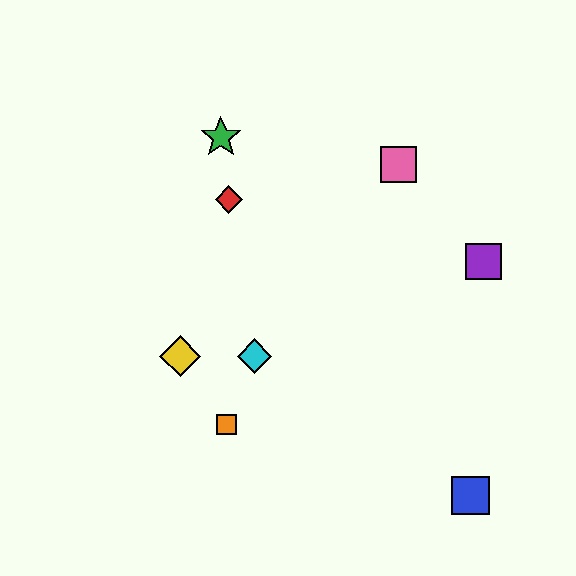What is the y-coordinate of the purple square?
The purple square is at y≈261.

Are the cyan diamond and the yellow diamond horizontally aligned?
Yes, both are at y≈356.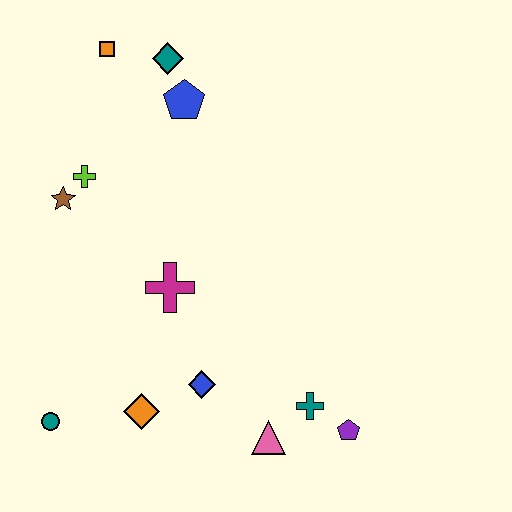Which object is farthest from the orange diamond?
The orange square is farthest from the orange diamond.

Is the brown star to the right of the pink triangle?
No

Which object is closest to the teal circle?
The orange diamond is closest to the teal circle.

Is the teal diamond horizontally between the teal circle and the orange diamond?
No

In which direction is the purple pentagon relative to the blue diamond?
The purple pentagon is to the right of the blue diamond.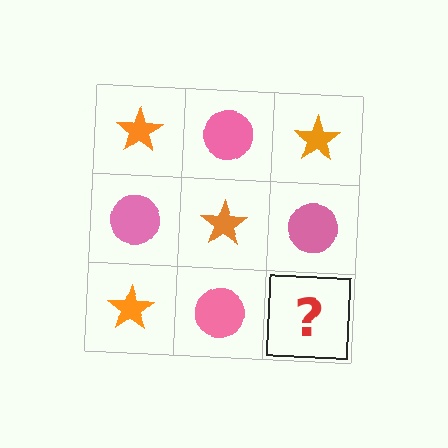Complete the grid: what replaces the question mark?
The question mark should be replaced with an orange star.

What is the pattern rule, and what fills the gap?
The rule is that it alternates orange star and pink circle in a checkerboard pattern. The gap should be filled with an orange star.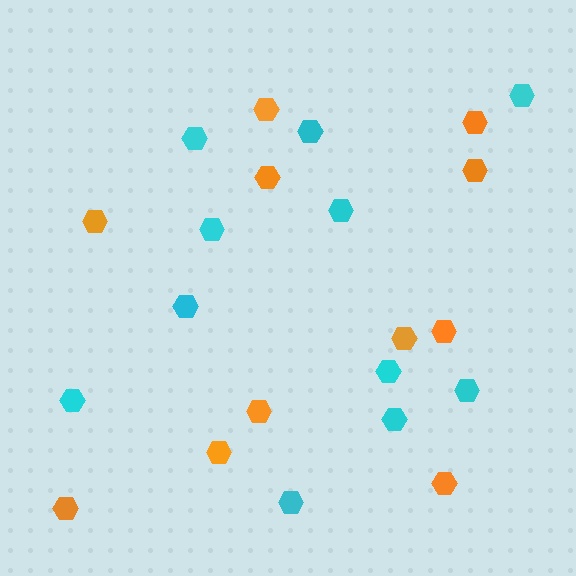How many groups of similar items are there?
There are 2 groups: one group of cyan hexagons (11) and one group of orange hexagons (11).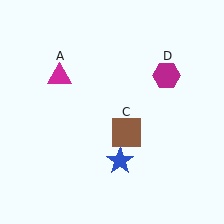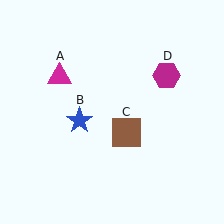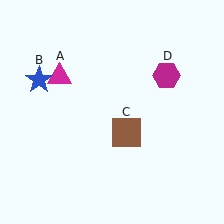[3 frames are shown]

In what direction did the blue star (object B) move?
The blue star (object B) moved up and to the left.